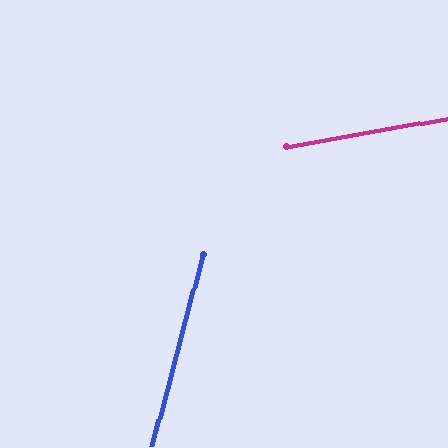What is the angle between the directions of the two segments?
Approximately 65 degrees.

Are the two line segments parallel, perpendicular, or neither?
Neither parallel nor perpendicular — they differ by about 65°.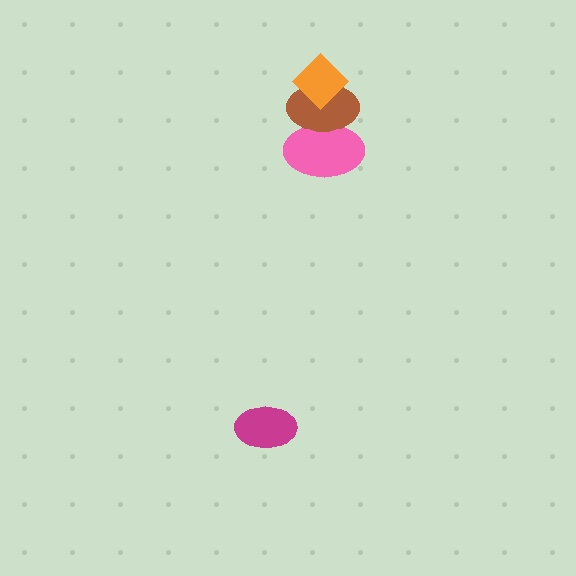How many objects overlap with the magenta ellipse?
0 objects overlap with the magenta ellipse.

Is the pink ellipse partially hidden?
Yes, it is partially covered by another shape.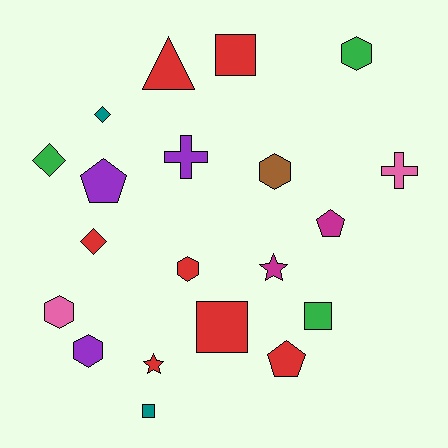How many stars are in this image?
There are 2 stars.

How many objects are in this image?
There are 20 objects.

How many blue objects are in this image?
There are no blue objects.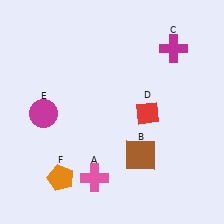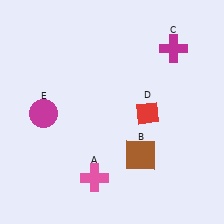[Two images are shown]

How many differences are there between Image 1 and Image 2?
There is 1 difference between the two images.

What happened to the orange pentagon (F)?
The orange pentagon (F) was removed in Image 2. It was in the bottom-left area of Image 1.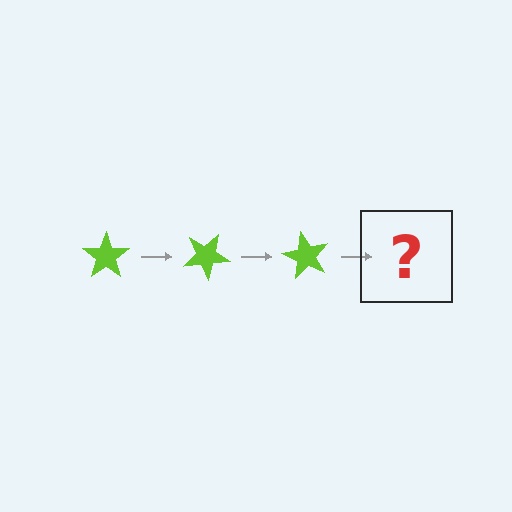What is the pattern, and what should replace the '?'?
The pattern is that the star rotates 30 degrees each step. The '?' should be a lime star rotated 90 degrees.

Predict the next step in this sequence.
The next step is a lime star rotated 90 degrees.